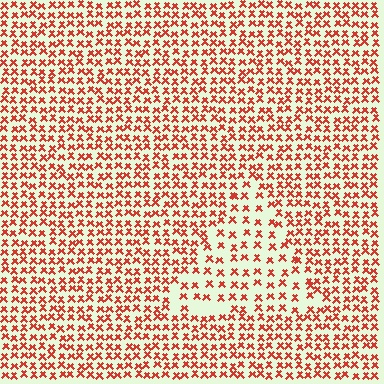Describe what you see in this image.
The image contains small red elements arranged at two different densities. A triangle-shaped region is visible where the elements are less densely packed than the surrounding area.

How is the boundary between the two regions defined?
The boundary is defined by a change in element density (approximately 1.8x ratio). All elements are the same color, size, and shape.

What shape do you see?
I see a triangle.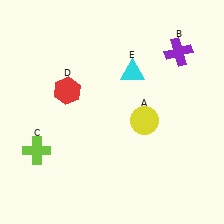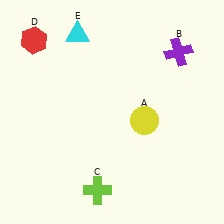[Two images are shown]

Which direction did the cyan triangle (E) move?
The cyan triangle (E) moved left.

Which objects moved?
The objects that moved are: the lime cross (C), the red hexagon (D), the cyan triangle (E).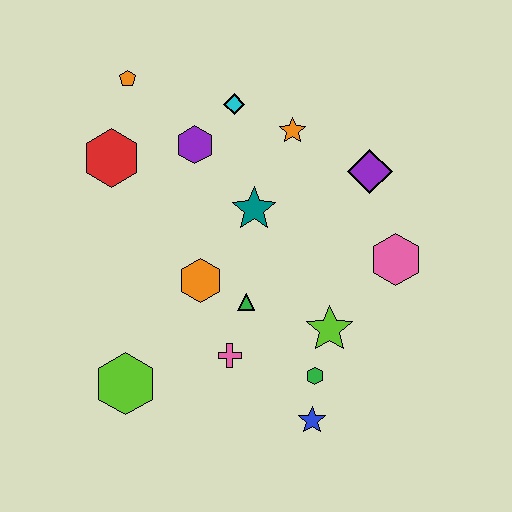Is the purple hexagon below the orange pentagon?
Yes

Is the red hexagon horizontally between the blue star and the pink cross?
No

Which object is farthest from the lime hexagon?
The purple diamond is farthest from the lime hexagon.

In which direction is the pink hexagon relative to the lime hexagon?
The pink hexagon is to the right of the lime hexagon.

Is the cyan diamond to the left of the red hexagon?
No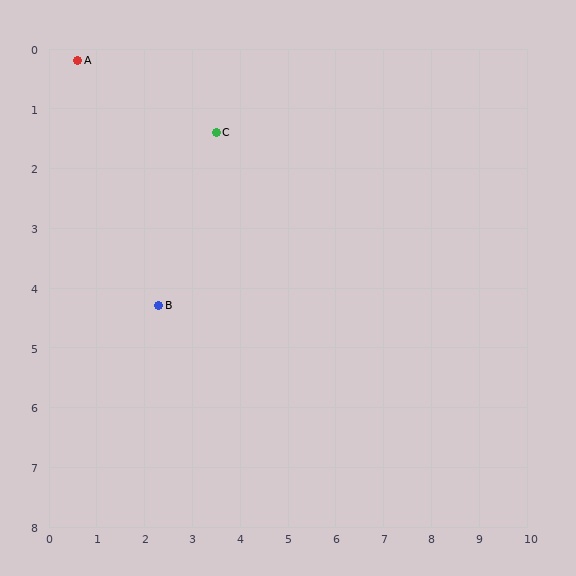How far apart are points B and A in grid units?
Points B and A are about 4.4 grid units apart.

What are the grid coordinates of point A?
Point A is at approximately (0.6, 0.2).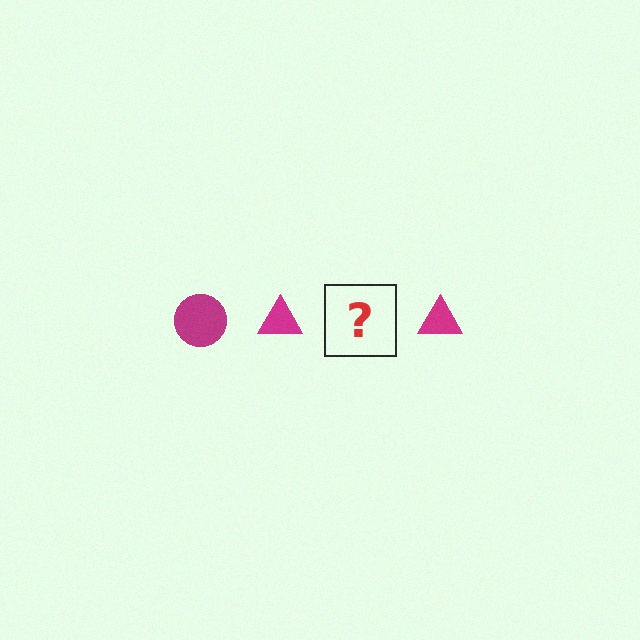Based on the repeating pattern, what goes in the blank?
The blank should be a magenta circle.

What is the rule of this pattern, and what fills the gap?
The rule is that the pattern cycles through circle, triangle shapes in magenta. The gap should be filled with a magenta circle.